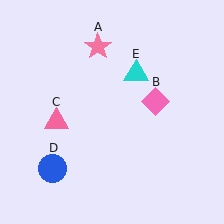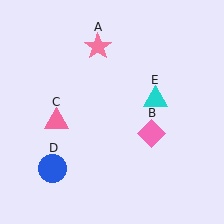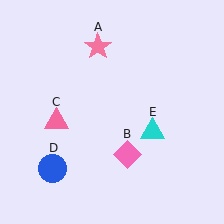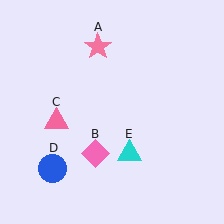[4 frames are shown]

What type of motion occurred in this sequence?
The pink diamond (object B), cyan triangle (object E) rotated clockwise around the center of the scene.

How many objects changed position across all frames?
2 objects changed position: pink diamond (object B), cyan triangle (object E).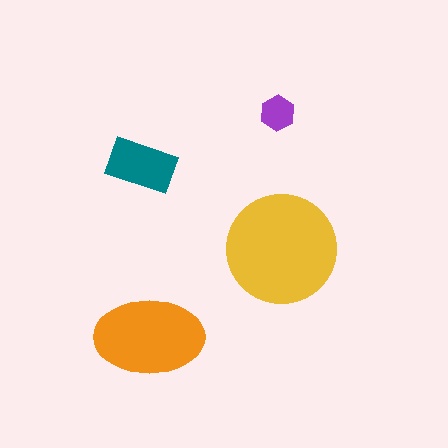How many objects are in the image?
There are 4 objects in the image.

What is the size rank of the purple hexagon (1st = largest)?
4th.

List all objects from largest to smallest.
The yellow circle, the orange ellipse, the teal rectangle, the purple hexagon.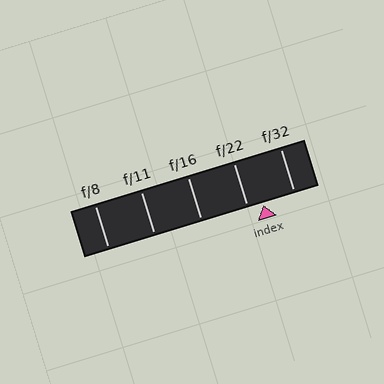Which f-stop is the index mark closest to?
The index mark is closest to f/22.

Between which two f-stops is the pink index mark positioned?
The index mark is between f/22 and f/32.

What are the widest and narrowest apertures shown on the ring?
The widest aperture shown is f/8 and the narrowest is f/32.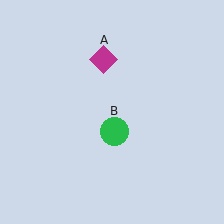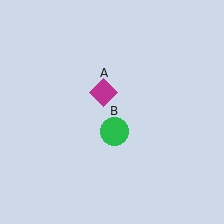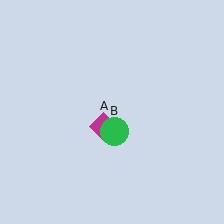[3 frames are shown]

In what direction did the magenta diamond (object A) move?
The magenta diamond (object A) moved down.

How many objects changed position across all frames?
1 object changed position: magenta diamond (object A).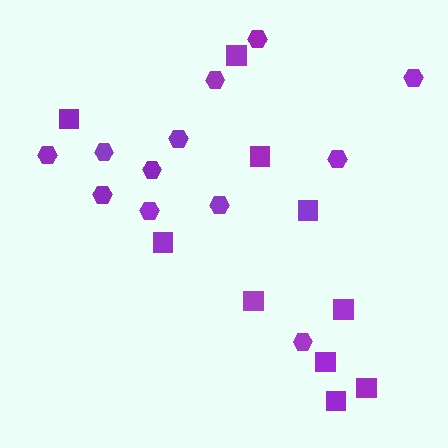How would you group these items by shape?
There are 2 groups: one group of squares (10) and one group of hexagons (12).